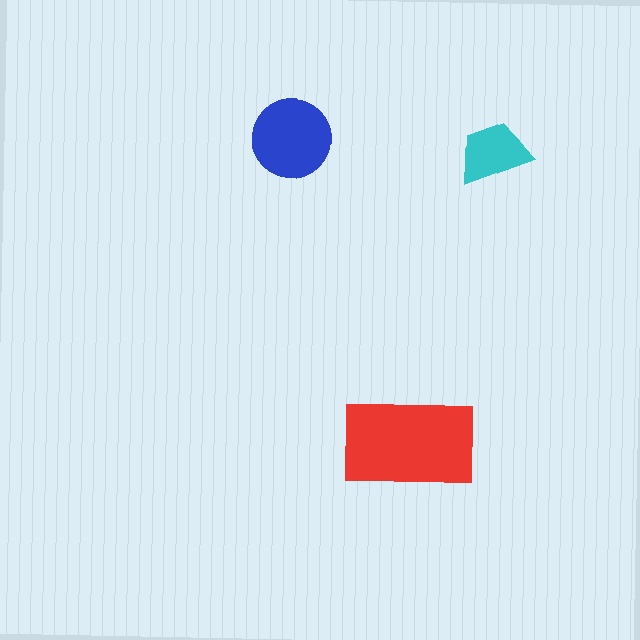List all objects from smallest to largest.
The cyan trapezoid, the blue circle, the red rectangle.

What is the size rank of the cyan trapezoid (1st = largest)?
3rd.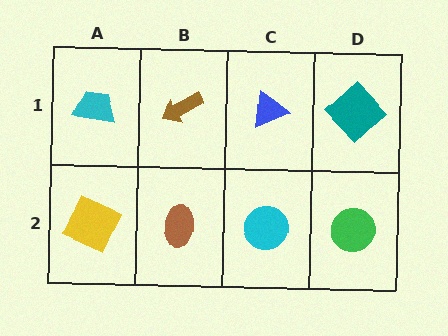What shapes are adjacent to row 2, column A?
A cyan trapezoid (row 1, column A), a brown ellipse (row 2, column B).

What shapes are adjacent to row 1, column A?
A yellow square (row 2, column A), a brown arrow (row 1, column B).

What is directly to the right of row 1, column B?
A blue triangle.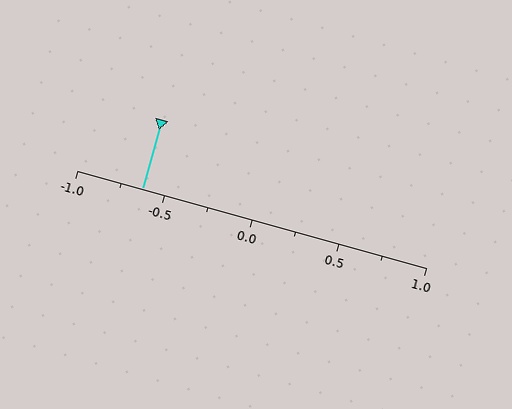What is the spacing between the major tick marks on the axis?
The major ticks are spaced 0.5 apart.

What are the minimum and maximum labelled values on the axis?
The axis runs from -1.0 to 1.0.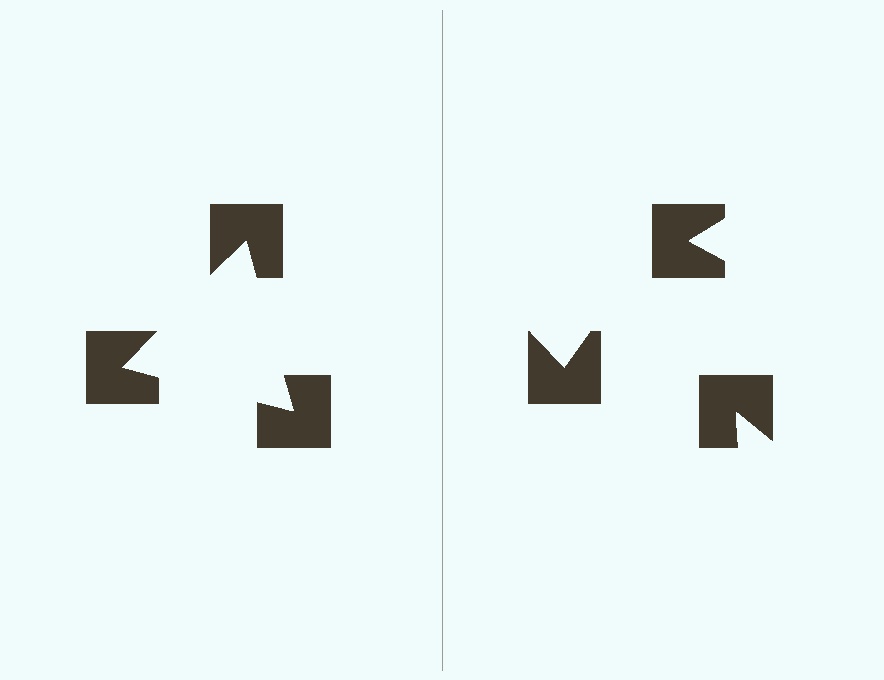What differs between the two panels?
The notched squares are positioned identically on both sides; only the wedge orientations differ. On the left they align to a triangle; on the right they are misaligned.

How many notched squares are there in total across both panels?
6 — 3 on each side.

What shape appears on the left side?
An illusory triangle.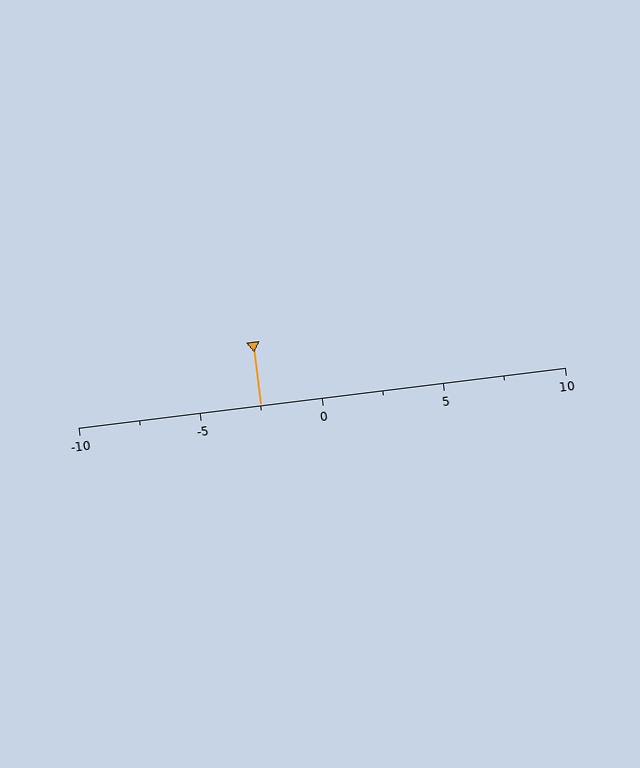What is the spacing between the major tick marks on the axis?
The major ticks are spaced 5 apart.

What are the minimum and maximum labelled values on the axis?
The axis runs from -10 to 10.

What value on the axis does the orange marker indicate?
The marker indicates approximately -2.5.